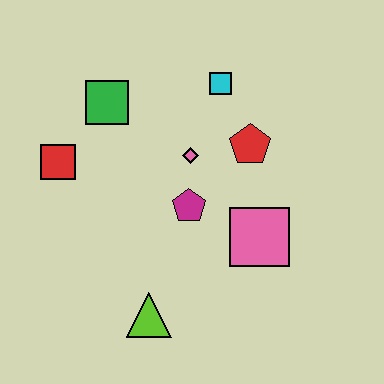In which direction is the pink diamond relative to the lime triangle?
The pink diamond is above the lime triangle.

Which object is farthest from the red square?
The pink square is farthest from the red square.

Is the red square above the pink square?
Yes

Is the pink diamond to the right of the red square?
Yes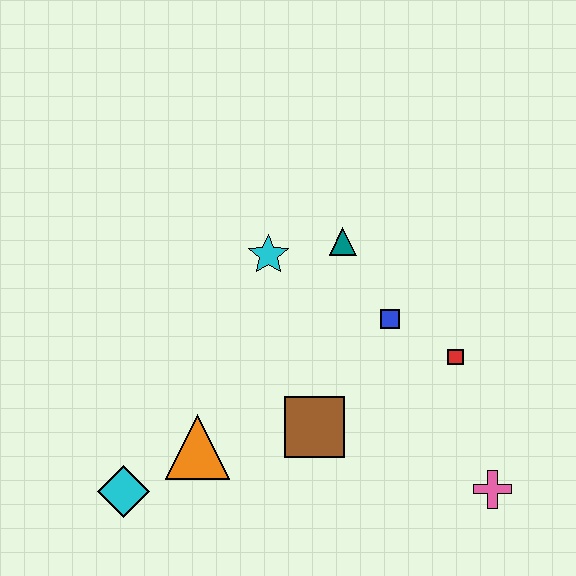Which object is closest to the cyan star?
The teal triangle is closest to the cyan star.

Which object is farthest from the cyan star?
The pink cross is farthest from the cyan star.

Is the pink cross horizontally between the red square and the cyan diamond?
No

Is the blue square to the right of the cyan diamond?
Yes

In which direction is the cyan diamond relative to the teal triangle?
The cyan diamond is below the teal triangle.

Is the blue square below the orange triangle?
No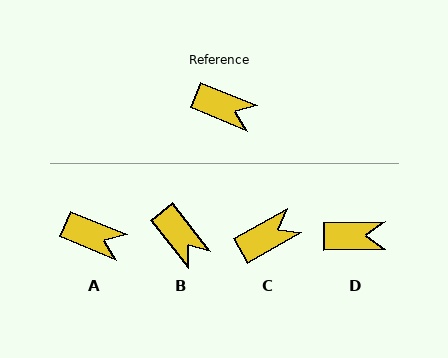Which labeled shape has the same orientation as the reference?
A.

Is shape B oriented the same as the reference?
No, it is off by about 29 degrees.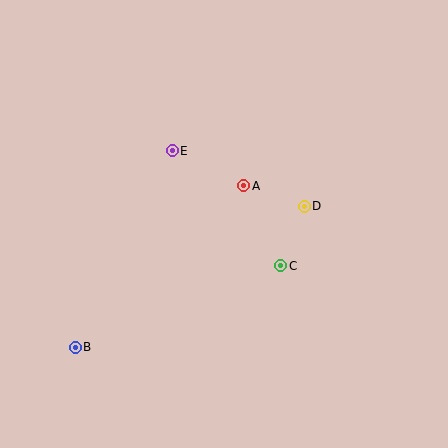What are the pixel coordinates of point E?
Point E is at (172, 151).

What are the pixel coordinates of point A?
Point A is at (244, 186).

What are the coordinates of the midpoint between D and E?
The midpoint between D and E is at (238, 178).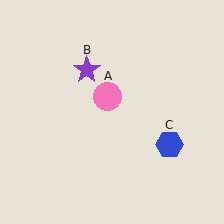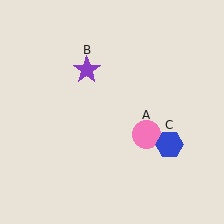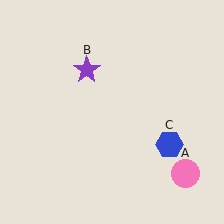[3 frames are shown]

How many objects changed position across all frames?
1 object changed position: pink circle (object A).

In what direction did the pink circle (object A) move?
The pink circle (object A) moved down and to the right.